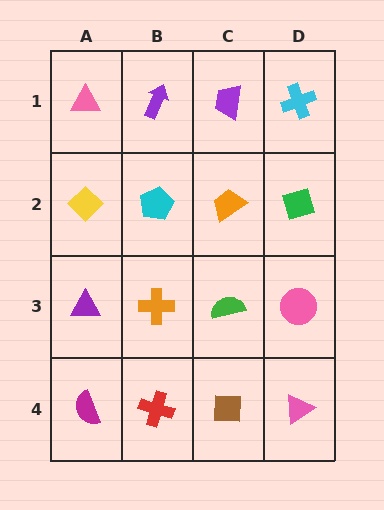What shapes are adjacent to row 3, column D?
A green diamond (row 2, column D), a pink triangle (row 4, column D), a green semicircle (row 3, column C).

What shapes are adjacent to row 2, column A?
A pink triangle (row 1, column A), a purple triangle (row 3, column A), a cyan pentagon (row 2, column B).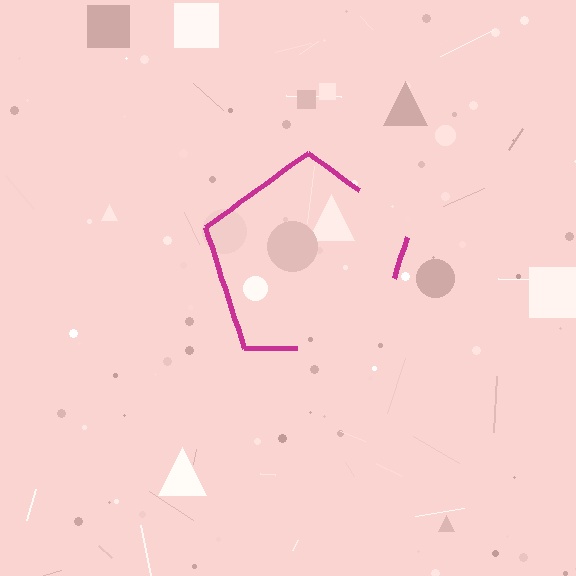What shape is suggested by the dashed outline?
The dashed outline suggests a pentagon.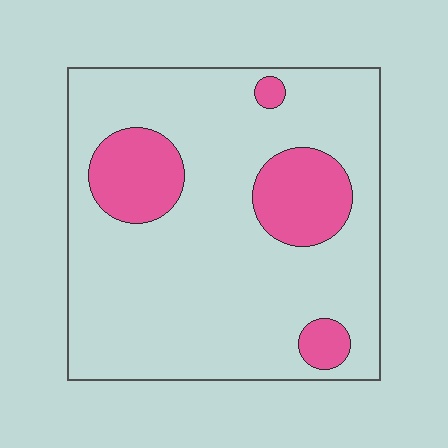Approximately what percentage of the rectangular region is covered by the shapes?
Approximately 20%.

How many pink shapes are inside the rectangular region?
4.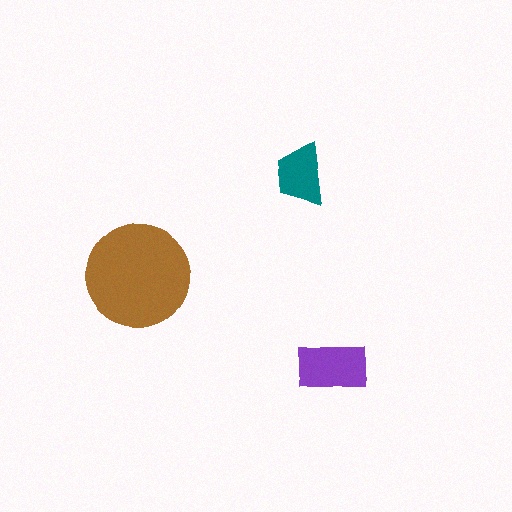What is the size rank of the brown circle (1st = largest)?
1st.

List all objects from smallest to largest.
The teal trapezoid, the purple rectangle, the brown circle.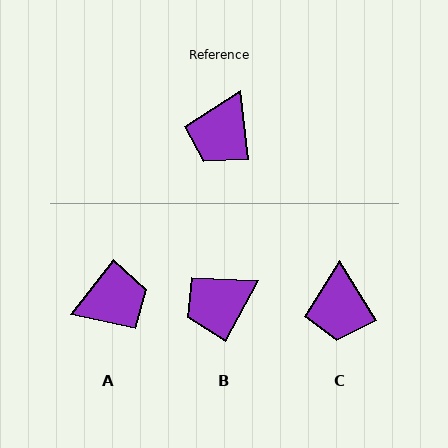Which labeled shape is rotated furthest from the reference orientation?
A, about 136 degrees away.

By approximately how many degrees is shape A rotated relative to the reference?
Approximately 136 degrees counter-clockwise.